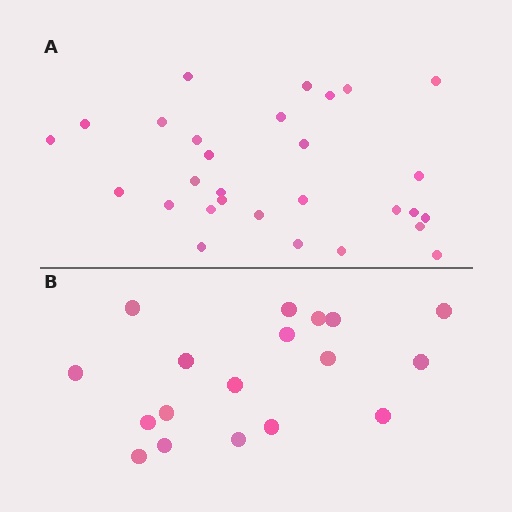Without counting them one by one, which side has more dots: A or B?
Region A (the top region) has more dots.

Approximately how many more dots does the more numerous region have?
Region A has roughly 12 or so more dots than region B.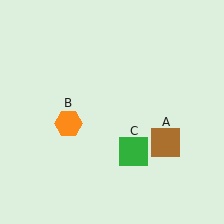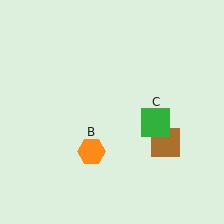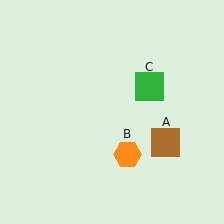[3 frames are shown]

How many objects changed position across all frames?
2 objects changed position: orange hexagon (object B), green square (object C).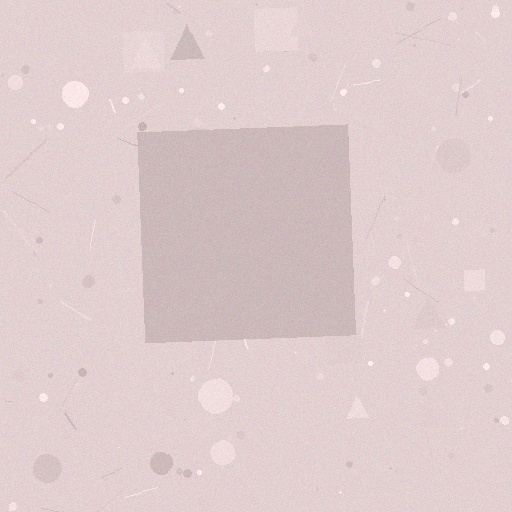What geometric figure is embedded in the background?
A square is embedded in the background.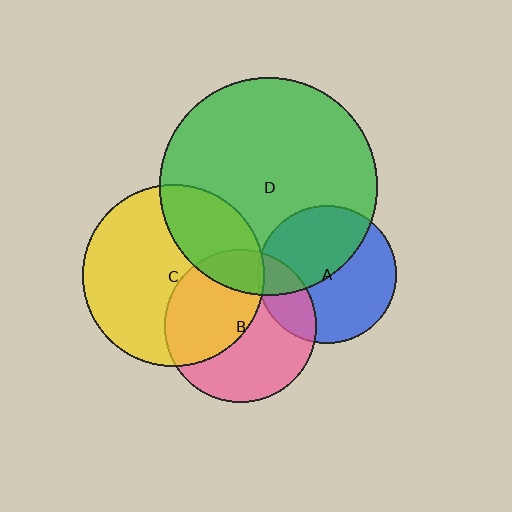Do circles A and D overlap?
Yes.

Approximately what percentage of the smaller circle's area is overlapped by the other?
Approximately 45%.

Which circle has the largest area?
Circle D (green).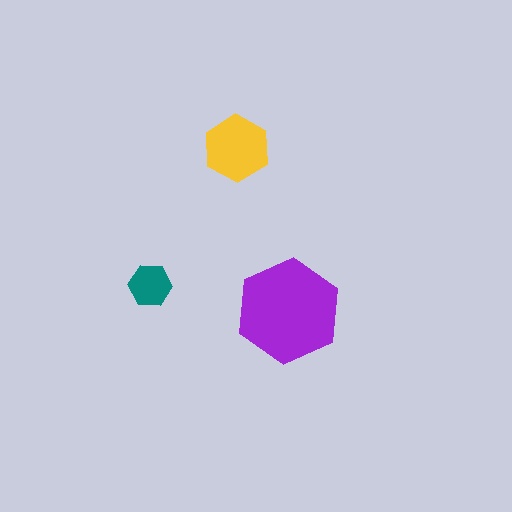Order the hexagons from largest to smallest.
the purple one, the yellow one, the teal one.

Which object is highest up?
The yellow hexagon is topmost.